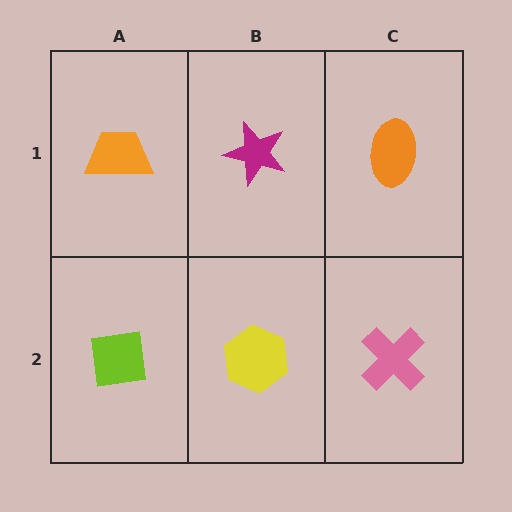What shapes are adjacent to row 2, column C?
An orange ellipse (row 1, column C), a yellow hexagon (row 2, column B).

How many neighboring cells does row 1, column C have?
2.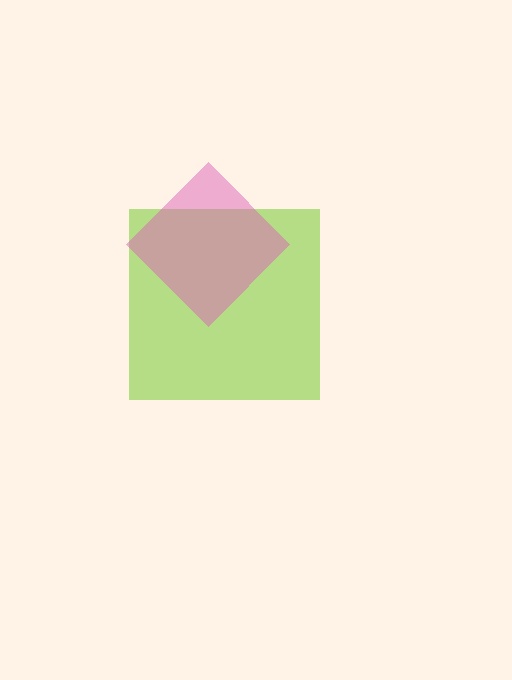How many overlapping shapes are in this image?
There are 2 overlapping shapes in the image.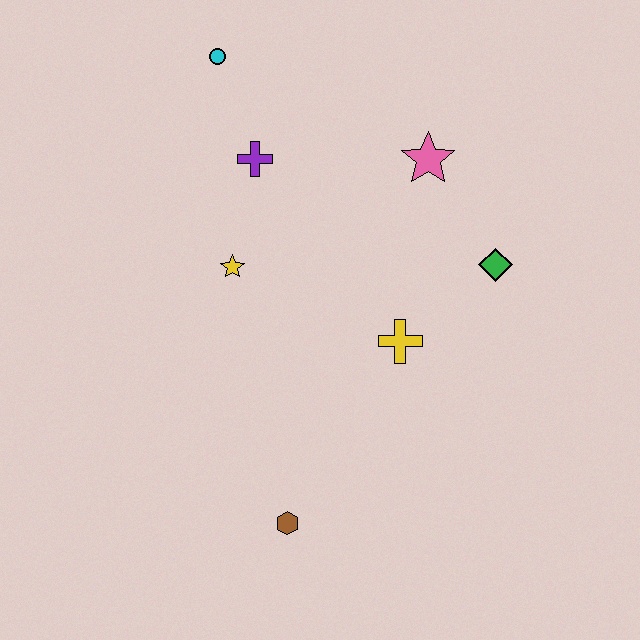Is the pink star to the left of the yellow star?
No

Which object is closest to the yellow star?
The purple cross is closest to the yellow star.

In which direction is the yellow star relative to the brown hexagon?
The yellow star is above the brown hexagon.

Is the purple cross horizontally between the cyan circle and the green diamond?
Yes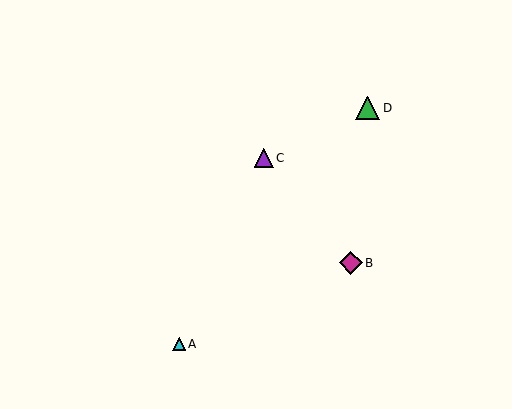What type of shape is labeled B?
Shape B is a magenta diamond.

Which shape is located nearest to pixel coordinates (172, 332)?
The cyan triangle (labeled A) at (179, 344) is nearest to that location.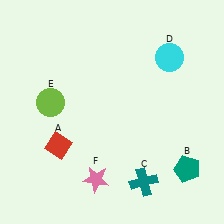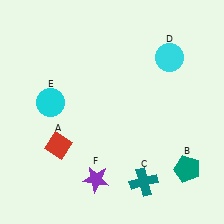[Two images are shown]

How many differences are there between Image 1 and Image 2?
There are 2 differences between the two images.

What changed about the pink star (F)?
In Image 1, F is pink. In Image 2, it changed to purple.